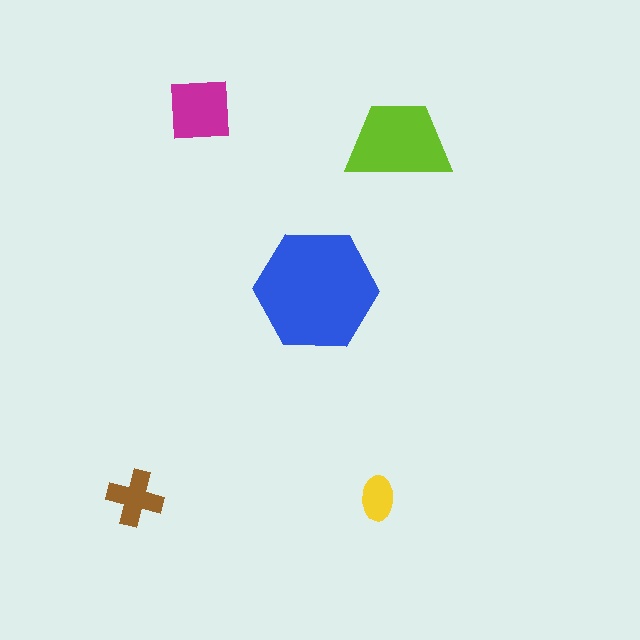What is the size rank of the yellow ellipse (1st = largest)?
5th.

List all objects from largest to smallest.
The blue hexagon, the lime trapezoid, the magenta square, the brown cross, the yellow ellipse.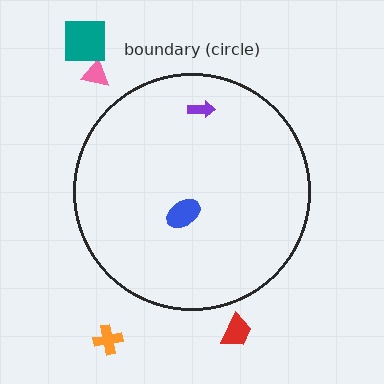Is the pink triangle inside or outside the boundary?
Outside.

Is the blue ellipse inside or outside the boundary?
Inside.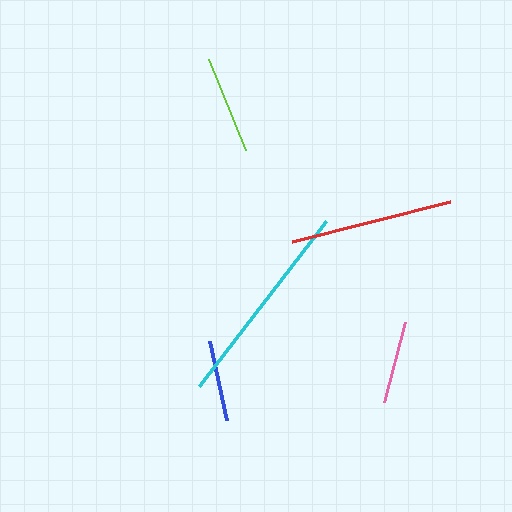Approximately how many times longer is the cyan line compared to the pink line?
The cyan line is approximately 2.5 times the length of the pink line.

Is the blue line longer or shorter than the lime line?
The lime line is longer than the blue line.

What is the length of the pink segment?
The pink segment is approximately 83 pixels long.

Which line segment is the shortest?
The blue line is the shortest at approximately 80 pixels.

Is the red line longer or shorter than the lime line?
The red line is longer than the lime line.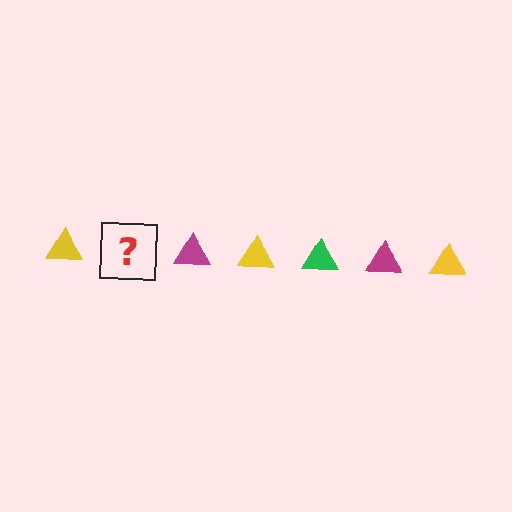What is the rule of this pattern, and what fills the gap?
The rule is that the pattern cycles through yellow, green, magenta triangles. The gap should be filled with a green triangle.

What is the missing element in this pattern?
The missing element is a green triangle.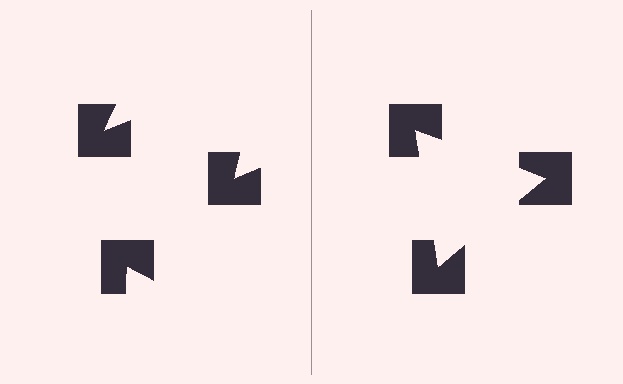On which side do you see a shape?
An illusory triangle appears on the right side. On the left side the wedge cuts are rotated, so no coherent shape forms.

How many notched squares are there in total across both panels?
6 — 3 on each side.